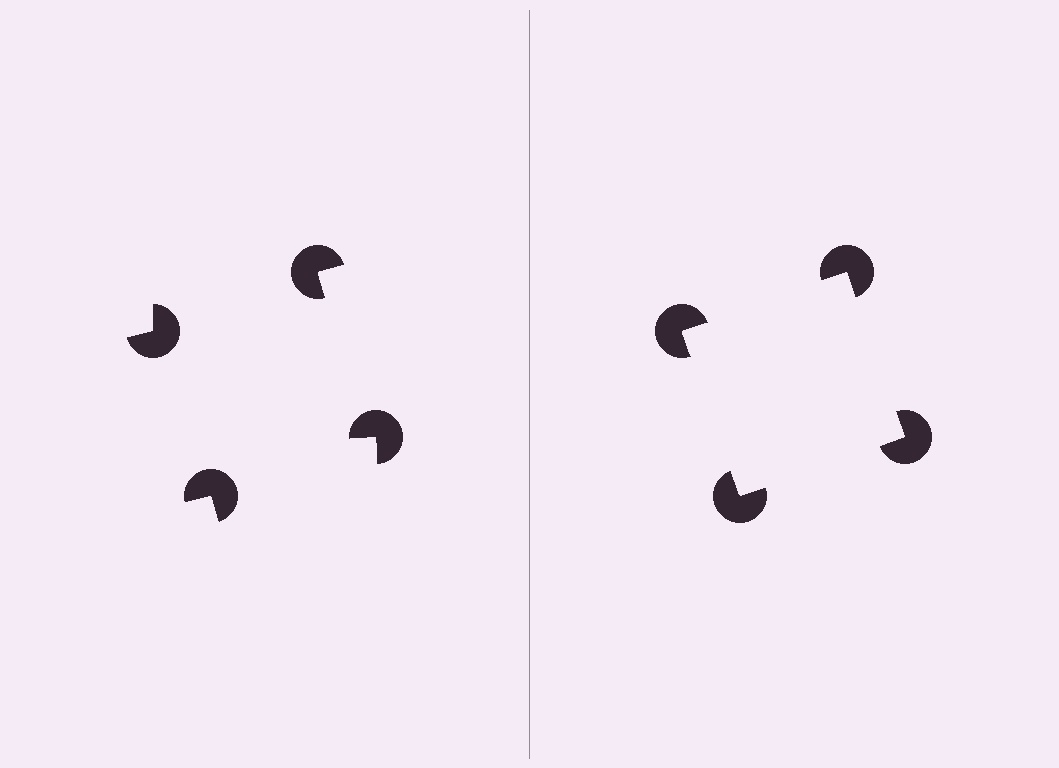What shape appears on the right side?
An illusory square.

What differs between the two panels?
The pac-man discs are positioned identically on both sides; only the wedge orientations differ. On the right they align to a square; on the left they are misaligned.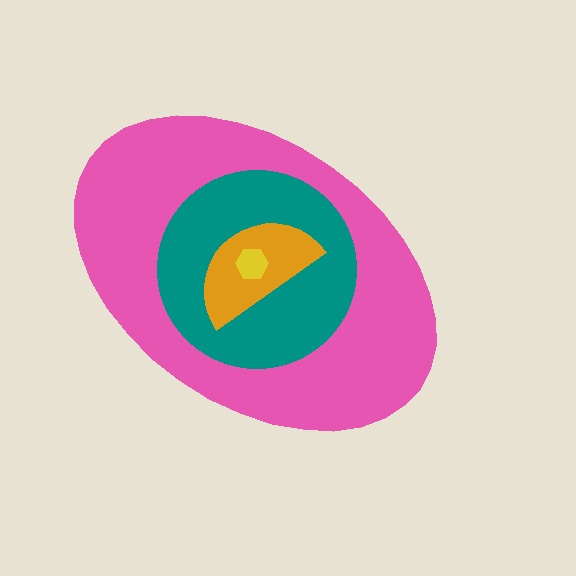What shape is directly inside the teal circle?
The orange semicircle.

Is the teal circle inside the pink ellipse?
Yes.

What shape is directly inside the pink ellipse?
The teal circle.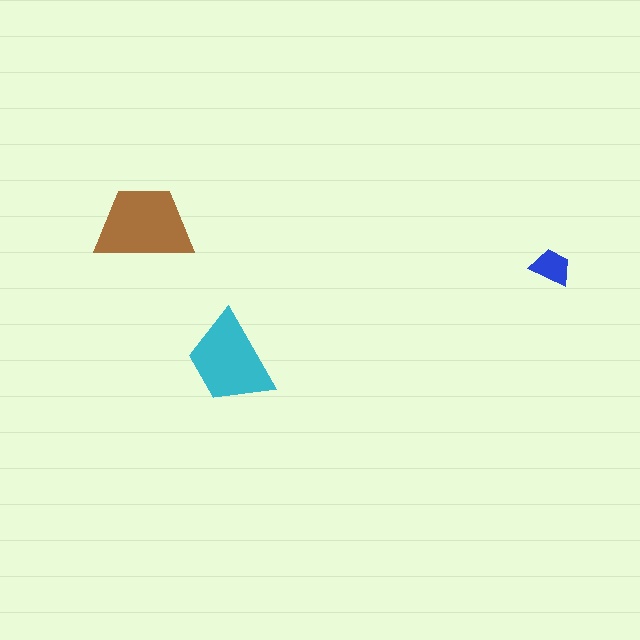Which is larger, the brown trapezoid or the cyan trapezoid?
The brown one.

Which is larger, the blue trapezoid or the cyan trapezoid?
The cyan one.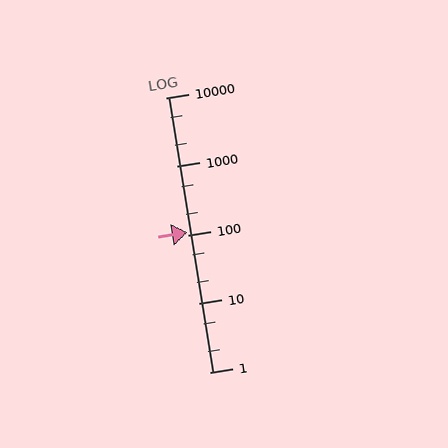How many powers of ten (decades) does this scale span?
The scale spans 4 decades, from 1 to 10000.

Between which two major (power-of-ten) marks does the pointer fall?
The pointer is between 100 and 1000.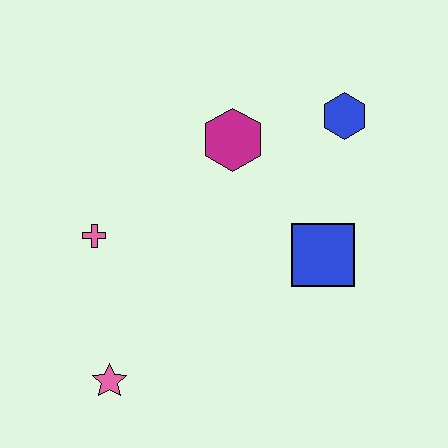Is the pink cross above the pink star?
Yes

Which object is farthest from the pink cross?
The blue hexagon is farthest from the pink cross.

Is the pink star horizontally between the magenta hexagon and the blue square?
No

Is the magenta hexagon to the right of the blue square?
No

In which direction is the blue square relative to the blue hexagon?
The blue square is below the blue hexagon.